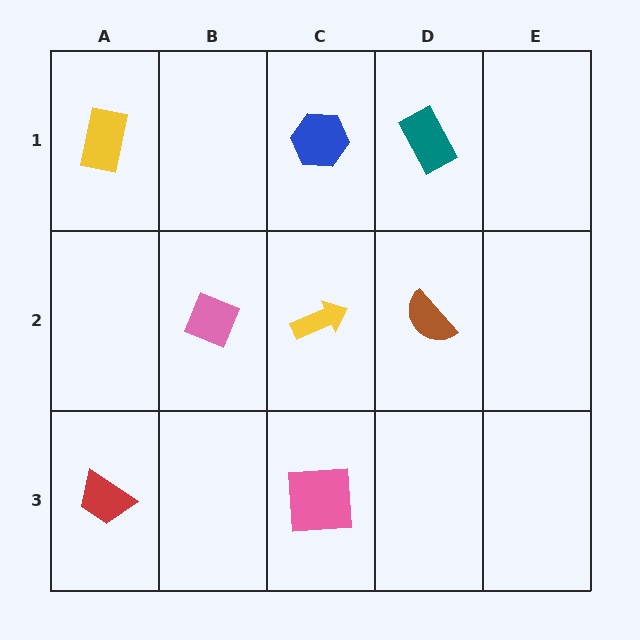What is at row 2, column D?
A brown semicircle.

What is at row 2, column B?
A pink diamond.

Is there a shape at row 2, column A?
No, that cell is empty.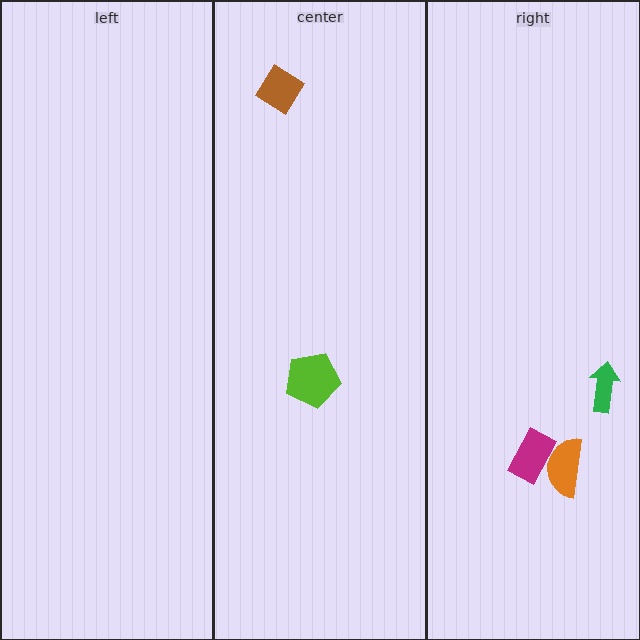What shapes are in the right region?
The magenta rectangle, the orange semicircle, the green arrow.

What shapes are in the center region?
The lime pentagon, the brown diamond.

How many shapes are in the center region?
2.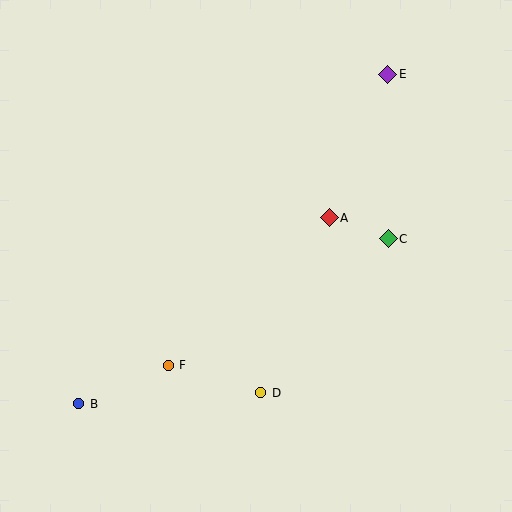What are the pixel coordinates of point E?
Point E is at (388, 74).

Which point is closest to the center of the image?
Point A at (329, 218) is closest to the center.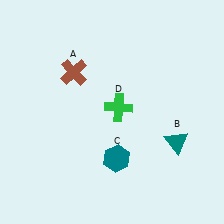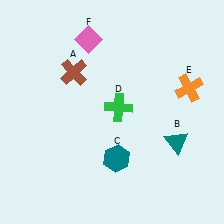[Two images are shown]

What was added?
An orange cross (E), a pink diamond (F) were added in Image 2.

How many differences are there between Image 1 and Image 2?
There are 2 differences between the two images.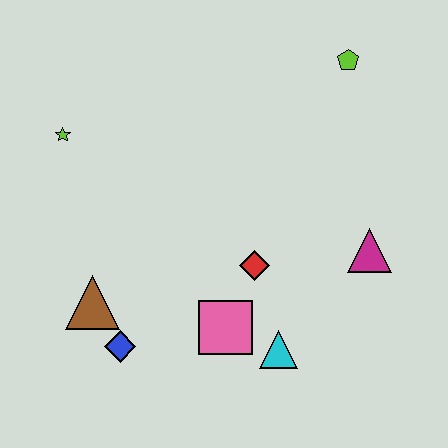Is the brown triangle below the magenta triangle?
Yes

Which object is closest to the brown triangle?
The blue diamond is closest to the brown triangle.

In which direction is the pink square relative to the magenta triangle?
The pink square is to the left of the magenta triangle.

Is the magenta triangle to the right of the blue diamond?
Yes